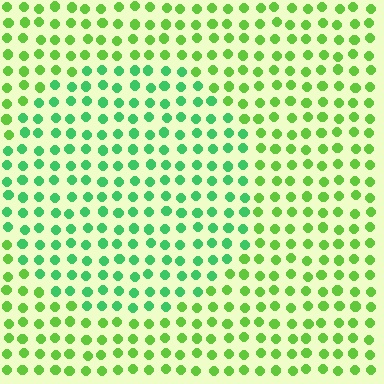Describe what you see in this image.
The image is filled with small lime elements in a uniform arrangement. A circle-shaped region is visible where the elements are tinted to a slightly different hue, forming a subtle color boundary.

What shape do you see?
I see a circle.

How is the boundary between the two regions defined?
The boundary is defined purely by a slight shift in hue (about 34 degrees). Spacing, size, and orientation are identical on both sides.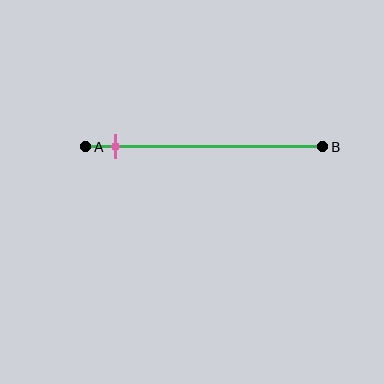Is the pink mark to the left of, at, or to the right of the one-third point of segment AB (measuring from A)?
The pink mark is to the left of the one-third point of segment AB.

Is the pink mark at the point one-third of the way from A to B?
No, the mark is at about 15% from A, not at the 33% one-third point.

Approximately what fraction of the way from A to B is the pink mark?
The pink mark is approximately 15% of the way from A to B.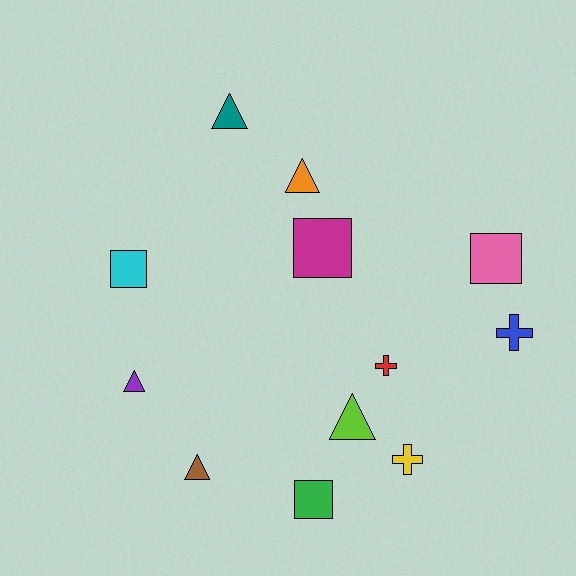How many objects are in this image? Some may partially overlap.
There are 12 objects.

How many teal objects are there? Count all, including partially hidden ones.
There is 1 teal object.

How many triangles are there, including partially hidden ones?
There are 5 triangles.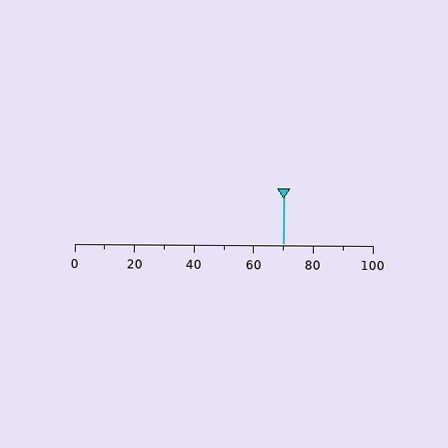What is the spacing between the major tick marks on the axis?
The major ticks are spaced 20 apart.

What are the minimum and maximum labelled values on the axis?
The axis runs from 0 to 100.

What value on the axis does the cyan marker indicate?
The marker indicates approximately 70.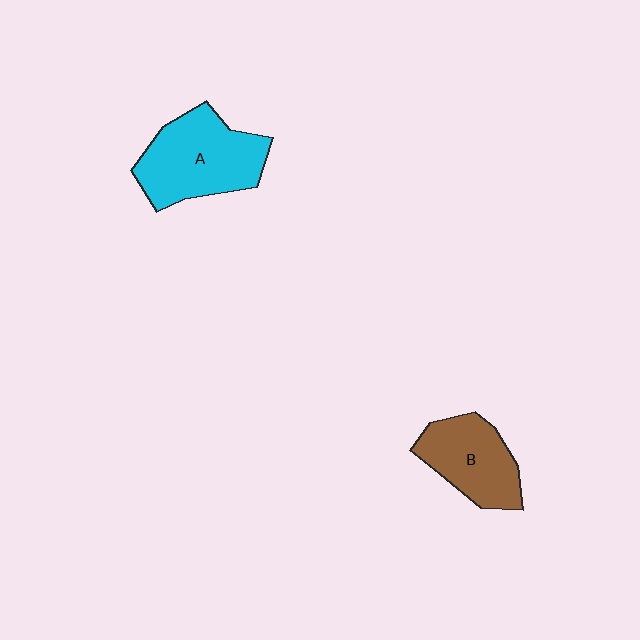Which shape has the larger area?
Shape A (cyan).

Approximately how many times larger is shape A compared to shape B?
Approximately 1.3 times.